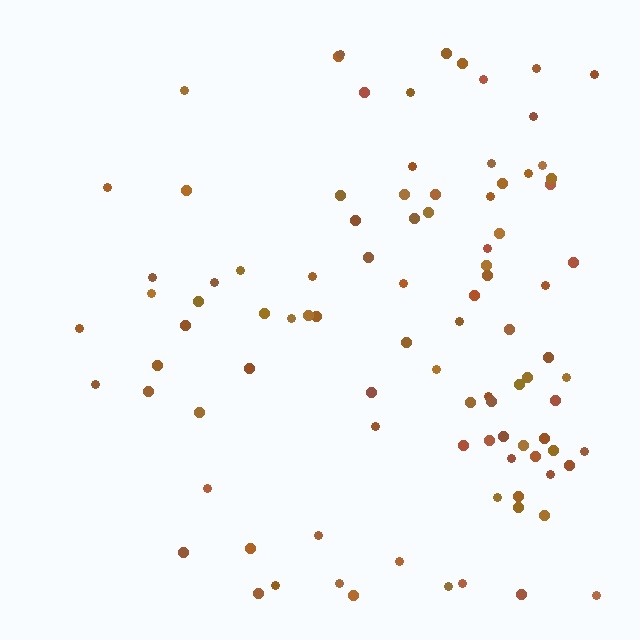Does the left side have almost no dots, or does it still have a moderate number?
Still a moderate number, just noticeably fewer than the right.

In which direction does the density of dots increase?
From left to right, with the right side densest.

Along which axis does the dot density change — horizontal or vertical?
Horizontal.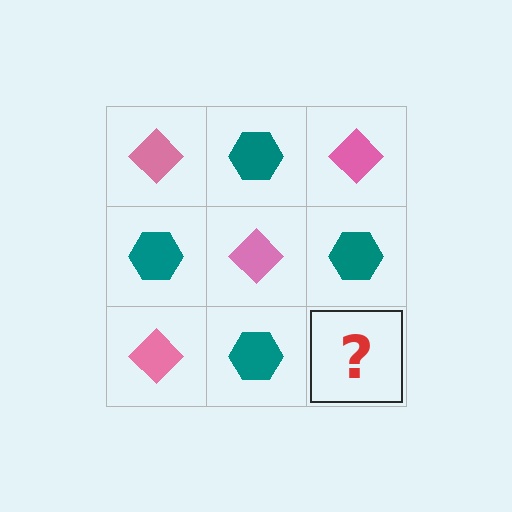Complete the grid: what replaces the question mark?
The question mark should be replaced with a pink diamond.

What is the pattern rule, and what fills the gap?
The rule is that it alternates pink diamond and teal hexagon in a checkerboard pattern. The gap should be filled with a pink diamond.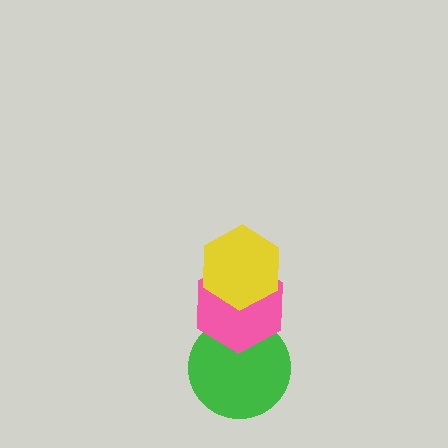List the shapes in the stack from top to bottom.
From top to bottom: the yellow hexagon, the pink hexagon, the green circle.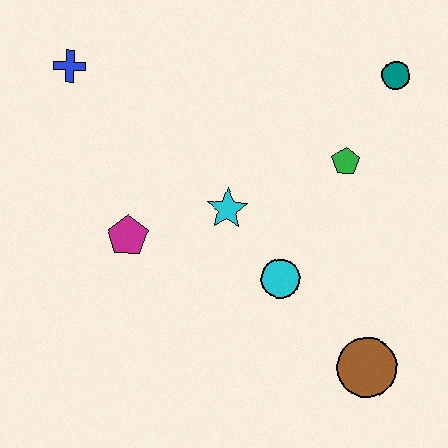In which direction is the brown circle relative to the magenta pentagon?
The brown circle is to the right of the magenta pentagon.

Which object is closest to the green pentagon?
The teal circle is closest to the green pentagon.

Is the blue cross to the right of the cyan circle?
No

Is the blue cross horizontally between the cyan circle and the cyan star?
No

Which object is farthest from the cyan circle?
The blue cross is farthest from the cyan circle.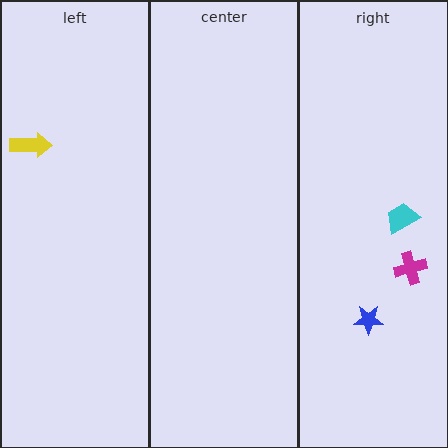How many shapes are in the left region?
1.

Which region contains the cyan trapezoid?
The right region.